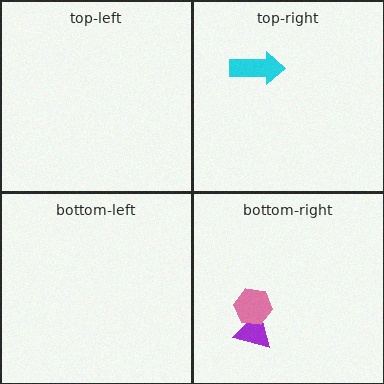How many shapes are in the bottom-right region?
2.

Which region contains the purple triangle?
The bottom-right region.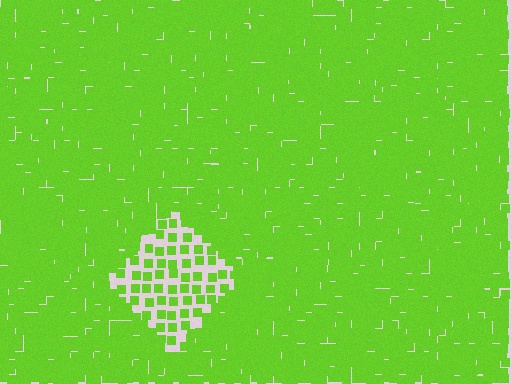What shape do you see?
I see a diamond.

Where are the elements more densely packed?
The elements are more densely packed outside the diamond boundary.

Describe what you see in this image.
The image contains small lime elements arranged at two different densities. A diamond-shaped region is visible where the elements are less densely packed than the surrounding area.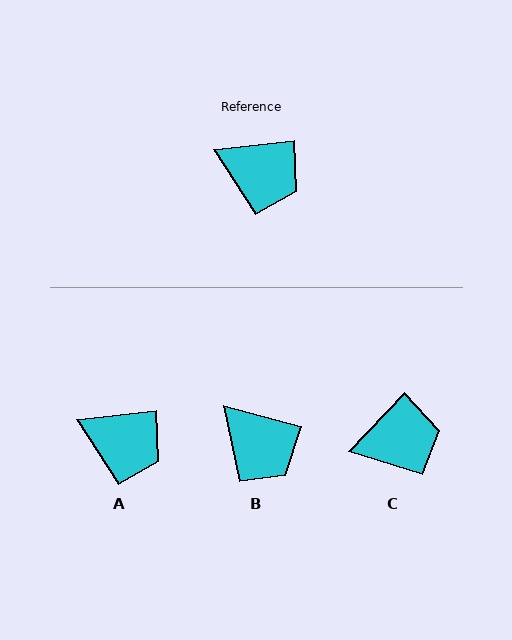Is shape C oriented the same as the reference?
No, it is off by about 40 degrees.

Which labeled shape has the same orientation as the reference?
A.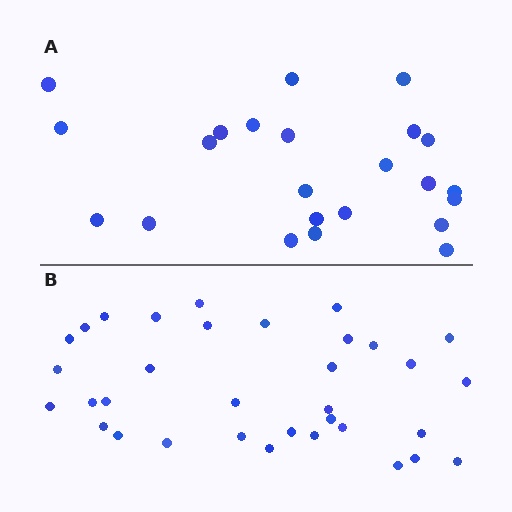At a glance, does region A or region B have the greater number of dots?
Region B (the bottom region) has more dots.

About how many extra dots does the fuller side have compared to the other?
Region B has roughly 12 or so more dots than region A.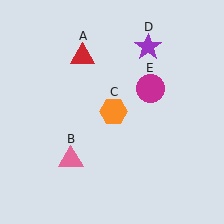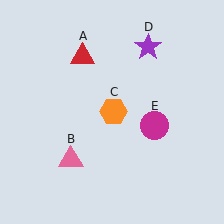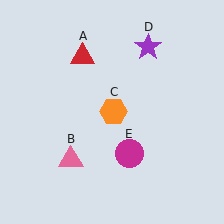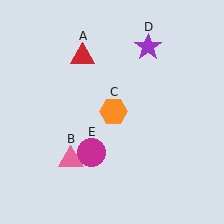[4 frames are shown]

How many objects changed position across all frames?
1 object changed position: magenta circle (object E).